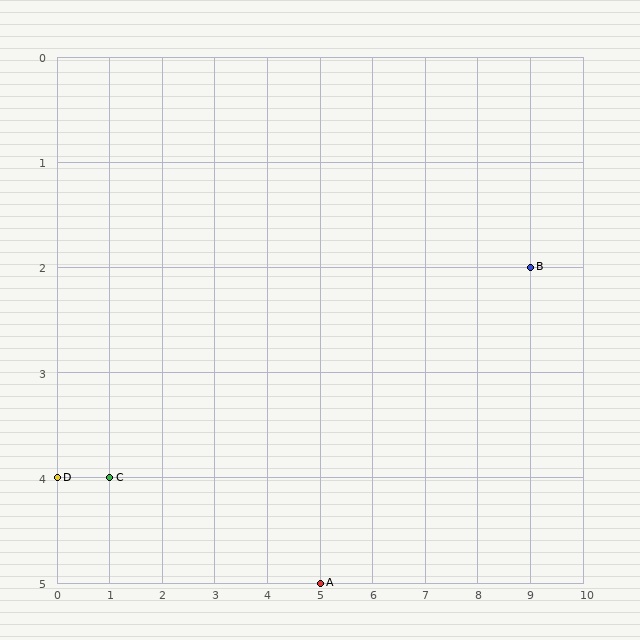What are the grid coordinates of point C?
Point C is at grid coordinates (1, 4).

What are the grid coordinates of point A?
Point A is at grid coordinates (5, 5).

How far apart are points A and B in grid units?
Points A and B are 4 columns and 3 rows apart (about 5.0 grid units diagonally).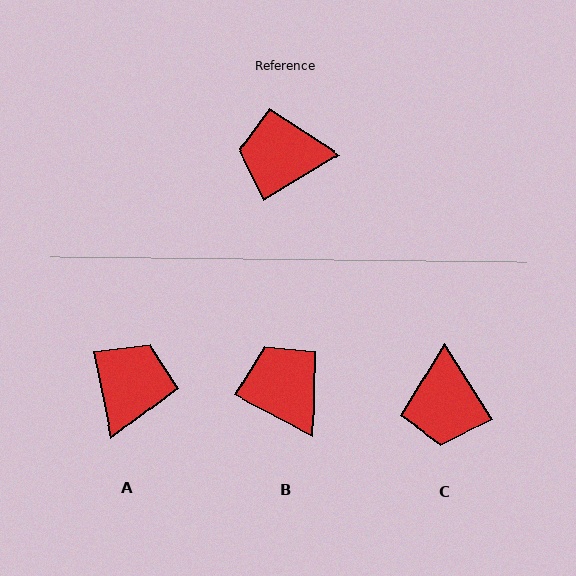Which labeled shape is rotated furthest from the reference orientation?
A, about 110 degrees away.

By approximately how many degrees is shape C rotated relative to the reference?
Approximately 91 degrees counter-clockwise.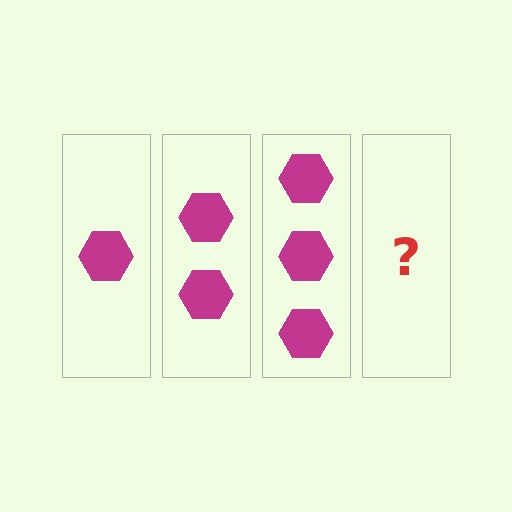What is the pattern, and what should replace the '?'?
The pattern is that each step adds one more hexagon. The '?' should be 4 hexagons.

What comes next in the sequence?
The next element should be 4 hexagons.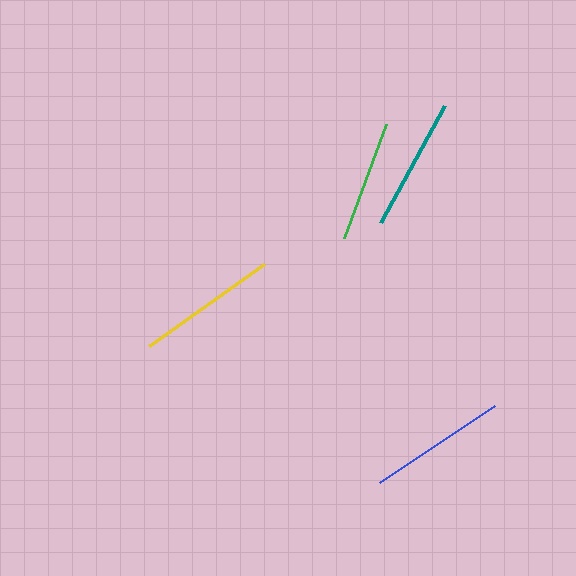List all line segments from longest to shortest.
From longest to shortest: yellow, blue, teal, green.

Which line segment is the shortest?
The green line is the shortest at approximately 121 pixels.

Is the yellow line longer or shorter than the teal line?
The yellow line is longer than the teal line.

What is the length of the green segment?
The green segment is approximately 121 pixels long.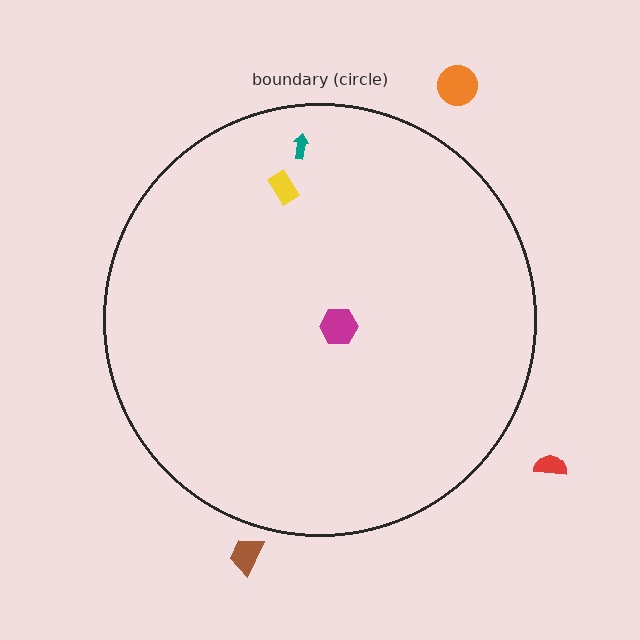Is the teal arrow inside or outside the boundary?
Inside.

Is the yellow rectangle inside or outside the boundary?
Inside.